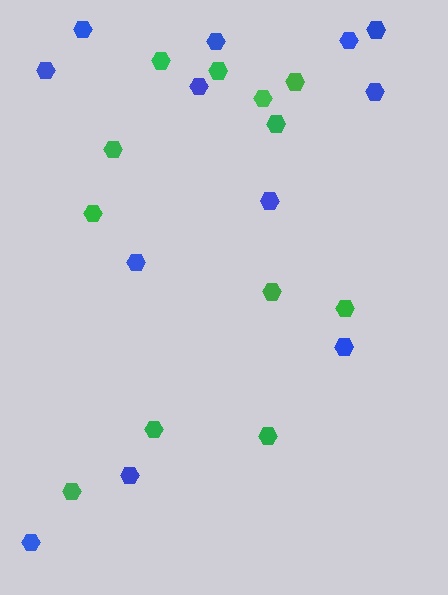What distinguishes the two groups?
There are 2 groups: one group of green hexagons (12) and one group of blue hexagons (12).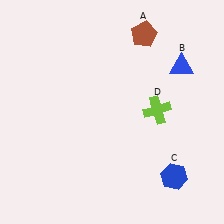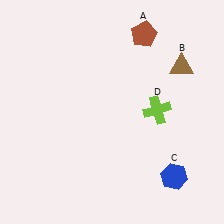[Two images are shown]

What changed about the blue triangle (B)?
In Image 1, B is blue. In Image 2, it changed to brown.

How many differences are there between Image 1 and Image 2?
There is 1 difference between the two images.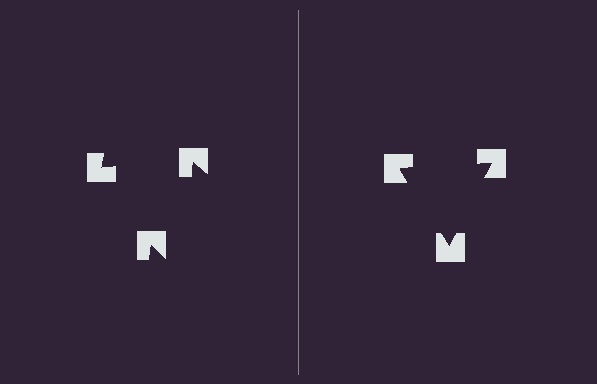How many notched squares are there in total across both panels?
6 — 3 on each side.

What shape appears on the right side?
An illusory triangle.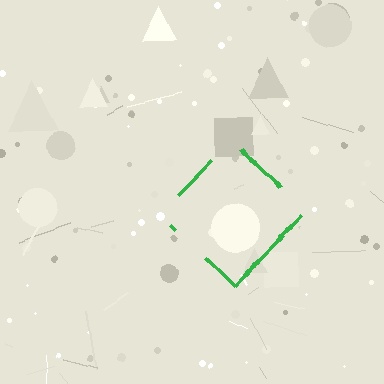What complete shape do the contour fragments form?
The contour fragments form a diamond.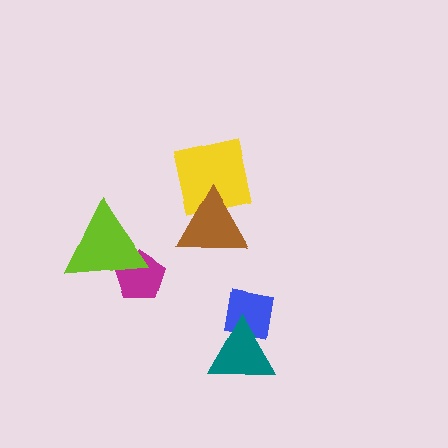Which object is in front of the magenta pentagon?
The lime triangle is in front of the magenta pentagon.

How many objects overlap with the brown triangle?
1 object overlaps with the brown triangle.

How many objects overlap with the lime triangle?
1 object overlaps with the lime triangle.